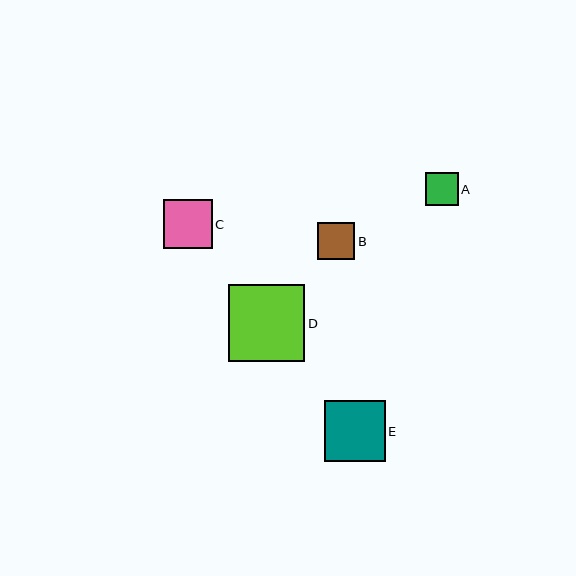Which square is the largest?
Square D is the largest with a size of approximately 76 pixels.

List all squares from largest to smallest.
From largest to smallest: D, E, C, B, A.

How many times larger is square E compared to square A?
Square E is approximately 1.9 times the size of square A.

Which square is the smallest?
Square A is the smallest with a size of approximately 33 pixels.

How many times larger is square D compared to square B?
Square D is approximately 2.1 times the size of square B.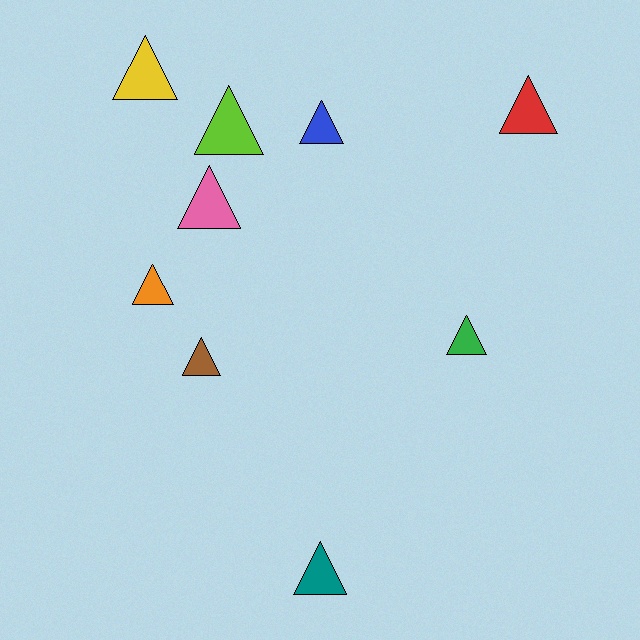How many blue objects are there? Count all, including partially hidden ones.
There is 1 blue object.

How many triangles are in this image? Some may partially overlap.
There are 9 triangles.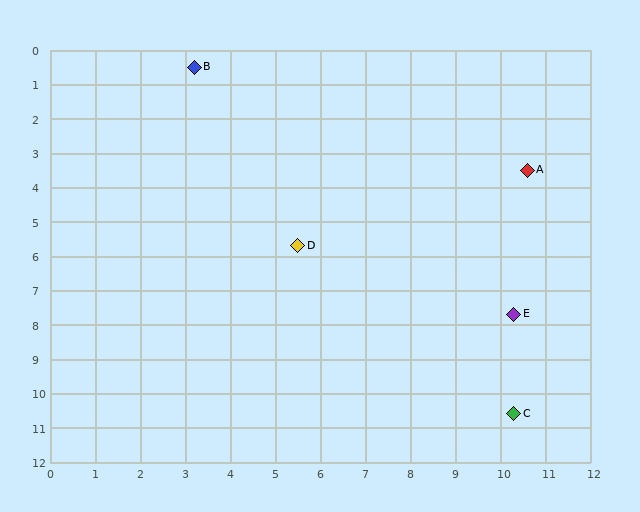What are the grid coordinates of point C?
Point C is at approximately (10.3, 10.6).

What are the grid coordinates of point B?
Point B is at approximately (3.2, 0.5).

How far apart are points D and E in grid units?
Points D and E are about 5.2 grid units apart.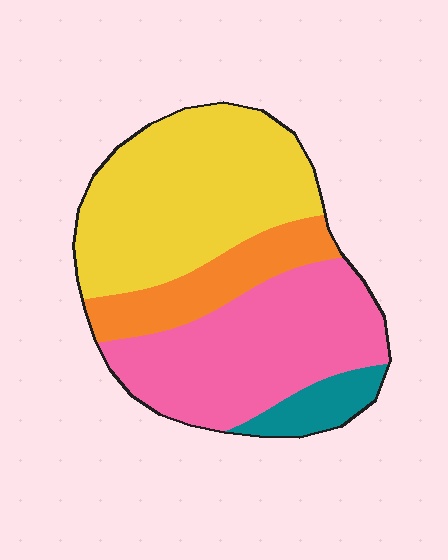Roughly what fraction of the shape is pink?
Pink takes up about three eighths (3/8) of the shape.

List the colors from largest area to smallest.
From largest to smallest: yellow, pink, orange, teal.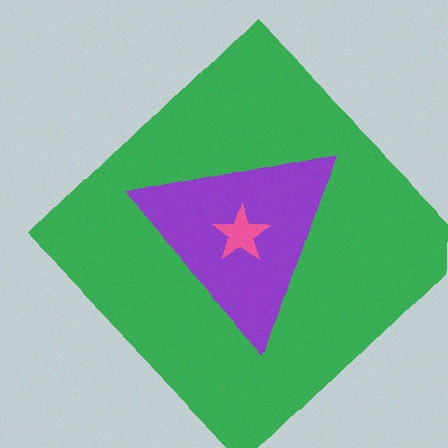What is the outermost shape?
The green diamond.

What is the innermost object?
The pink star.